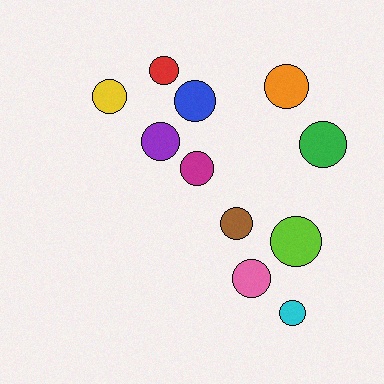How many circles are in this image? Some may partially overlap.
There are 11 circles.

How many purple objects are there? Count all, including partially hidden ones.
There is 1 purple object.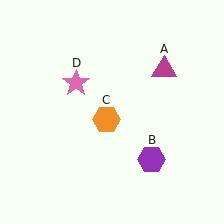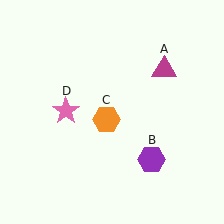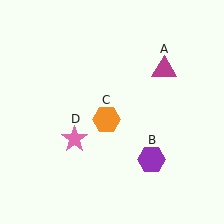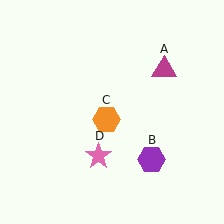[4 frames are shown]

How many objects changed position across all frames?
1 object changed position: pink star (object D).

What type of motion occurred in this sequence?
The pink star (object D) rotated counterclockwise around the center of the scene.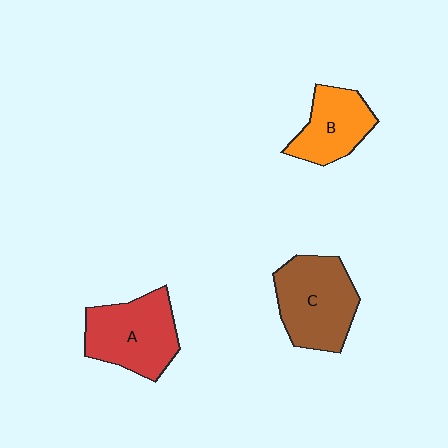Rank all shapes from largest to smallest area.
From largest to smallest: C (brown), A (red), B (orange).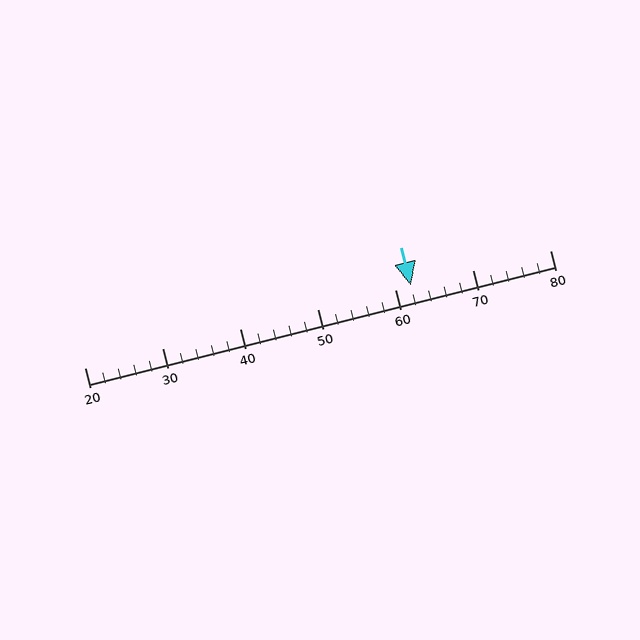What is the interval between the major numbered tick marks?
The major tick marks are spaced 10 units apart.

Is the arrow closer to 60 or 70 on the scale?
The arrow is closer to 60.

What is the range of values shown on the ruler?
The ruler shows values from 20 to 80.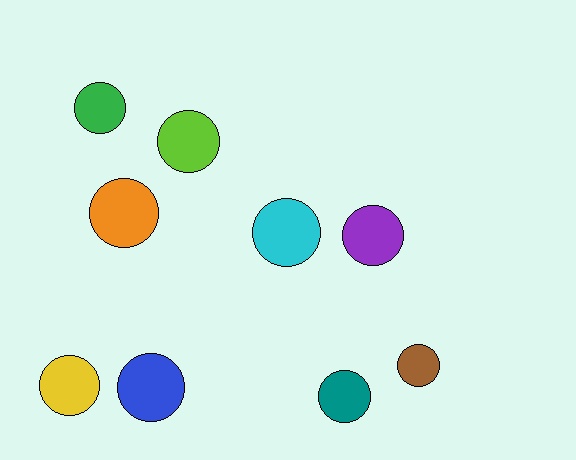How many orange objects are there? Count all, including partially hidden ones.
There is 1 orange object.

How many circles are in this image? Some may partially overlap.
There are 9 circles.